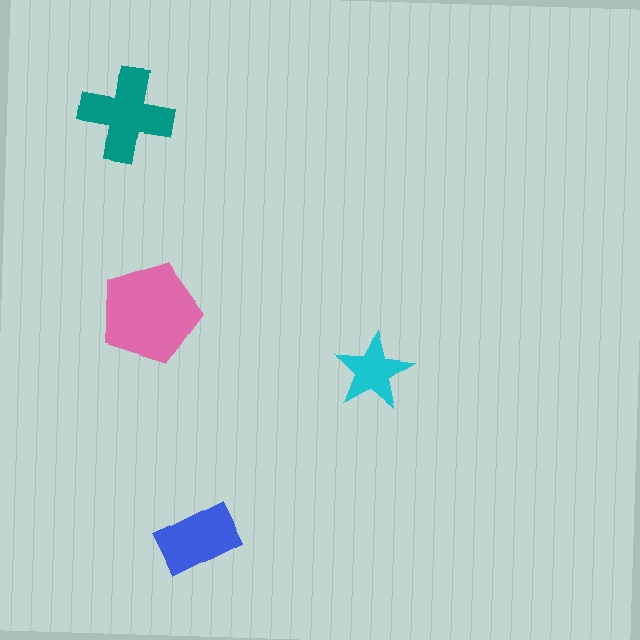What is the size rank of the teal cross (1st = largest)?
2nd.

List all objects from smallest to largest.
The cyan star, the blue rectangle, the teal cross, the pink pentagon.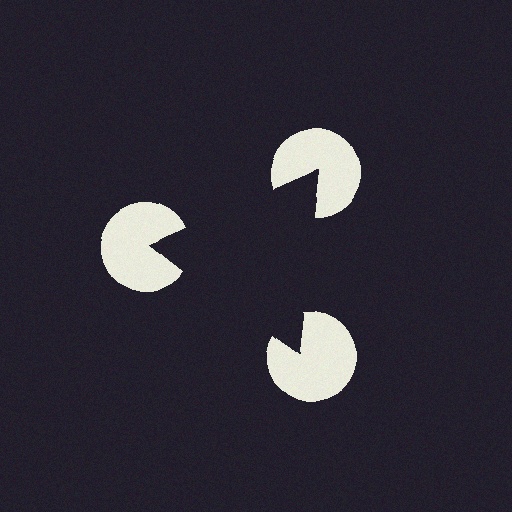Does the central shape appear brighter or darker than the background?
It typically appears slightly darker than the background, even though no actual brightness change is drawn.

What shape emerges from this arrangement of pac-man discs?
An illusory triangle — its edges are inferred from the aligned wedge cuts in the pac-man discs, not physically drawn.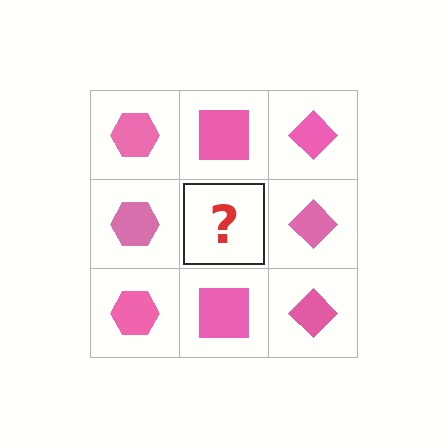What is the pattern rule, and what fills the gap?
The rule is that each column has a consistent shape. The gap should be filled with a pink square.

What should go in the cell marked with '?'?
The missing cell should contain a pink square.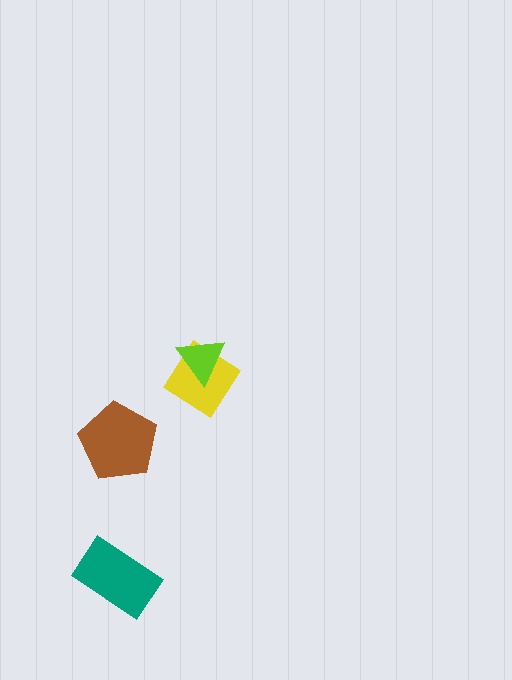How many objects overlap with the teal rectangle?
0 objects overlap with the teal rectangle.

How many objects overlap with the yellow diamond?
1 object overlaps with the yellow diamond.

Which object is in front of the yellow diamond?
The lime triangle is in front of the yellow diamond.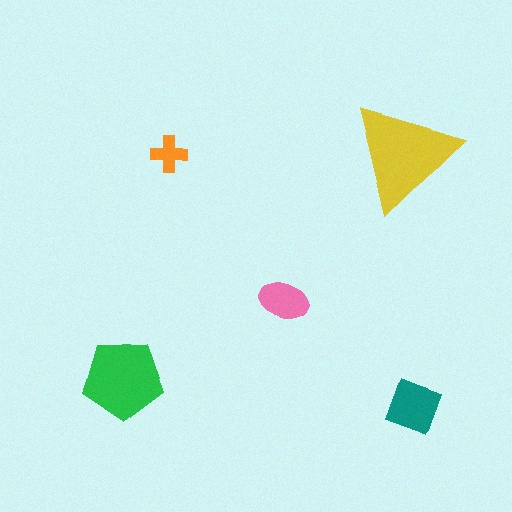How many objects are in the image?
There are 5 objects in the image.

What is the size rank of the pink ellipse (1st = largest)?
4th.